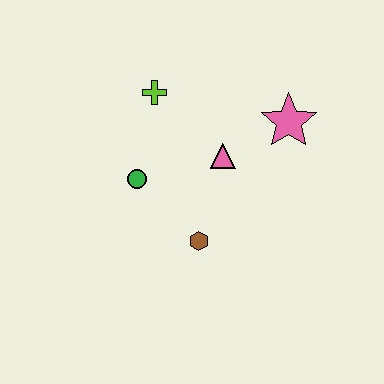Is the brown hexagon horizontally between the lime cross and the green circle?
No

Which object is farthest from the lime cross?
The brown hexagon is farthest from the lime cross.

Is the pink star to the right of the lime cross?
Yes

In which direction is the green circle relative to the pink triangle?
The green circle is to the left of the pink triangle.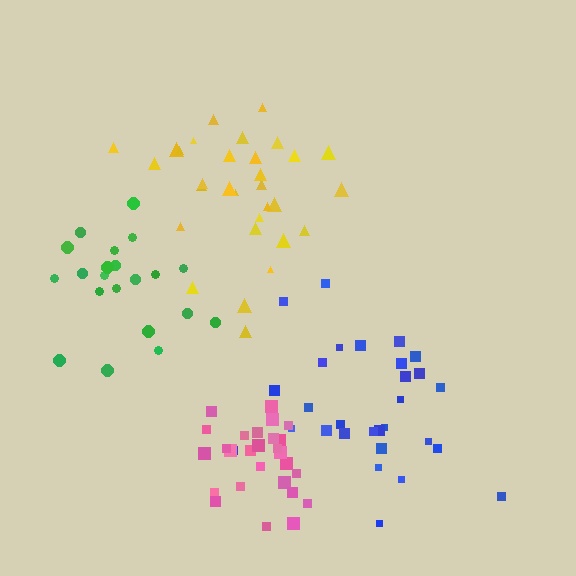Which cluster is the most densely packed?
Pink.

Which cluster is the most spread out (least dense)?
Blue.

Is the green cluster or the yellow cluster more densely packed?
Green.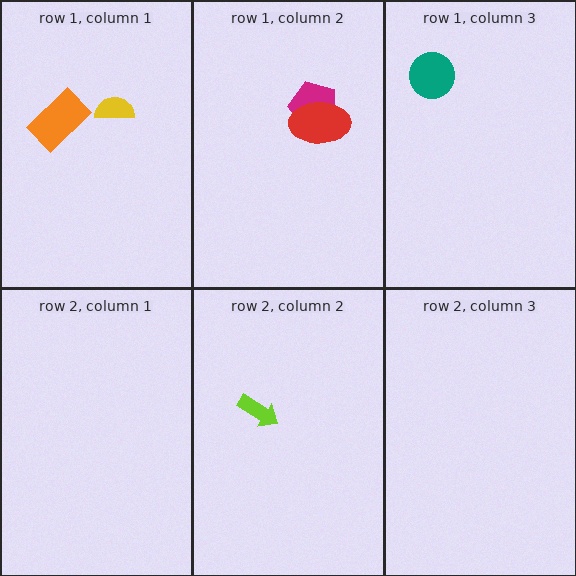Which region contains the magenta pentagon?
The row 1, column 2 region.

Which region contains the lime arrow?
The row 2, column 2 region.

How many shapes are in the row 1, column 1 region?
2.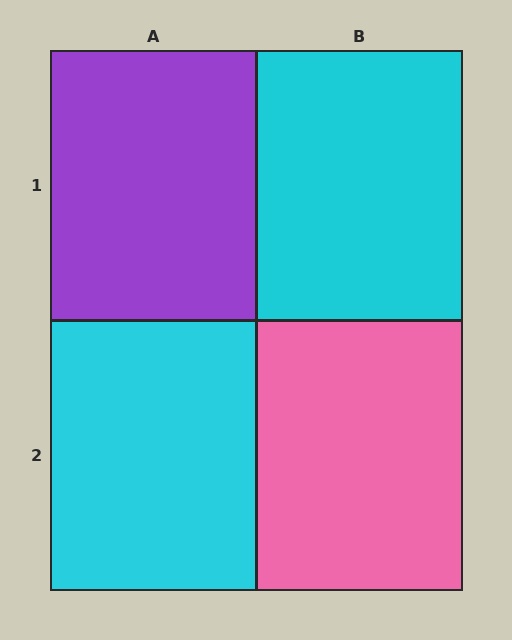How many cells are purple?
1 cell is purple.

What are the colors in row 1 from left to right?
Purple, cyan.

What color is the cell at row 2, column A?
Cyan.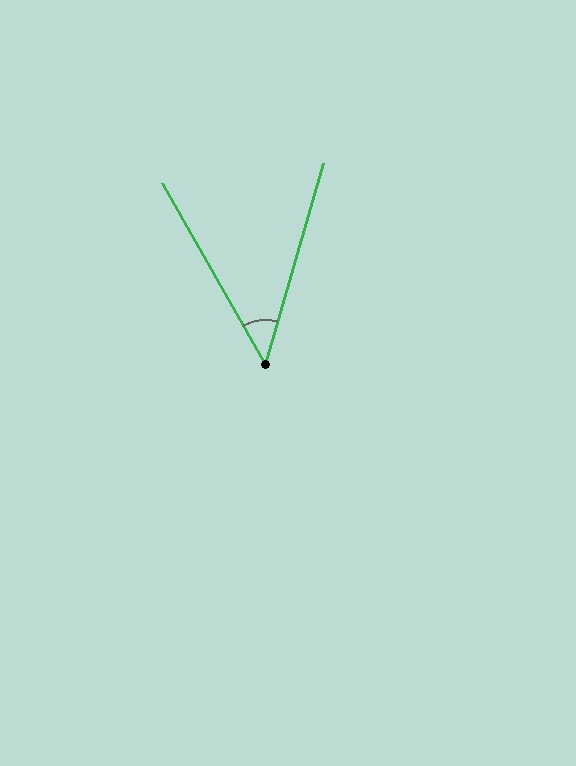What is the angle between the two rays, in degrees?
Approximately 46 degrees.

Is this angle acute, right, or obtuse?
It is acute.